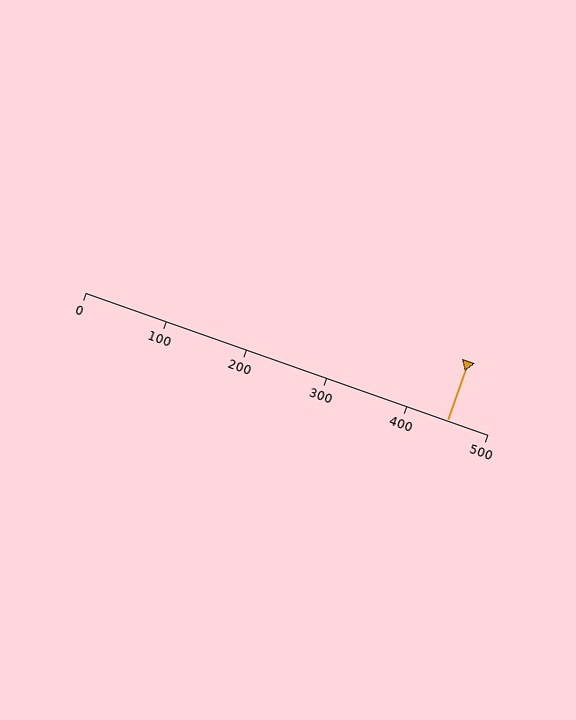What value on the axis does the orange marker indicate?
The marker indicates approximately 450.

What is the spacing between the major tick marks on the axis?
The major ticks are spaced 100 apart.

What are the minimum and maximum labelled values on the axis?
The axis runs from 0 to 500.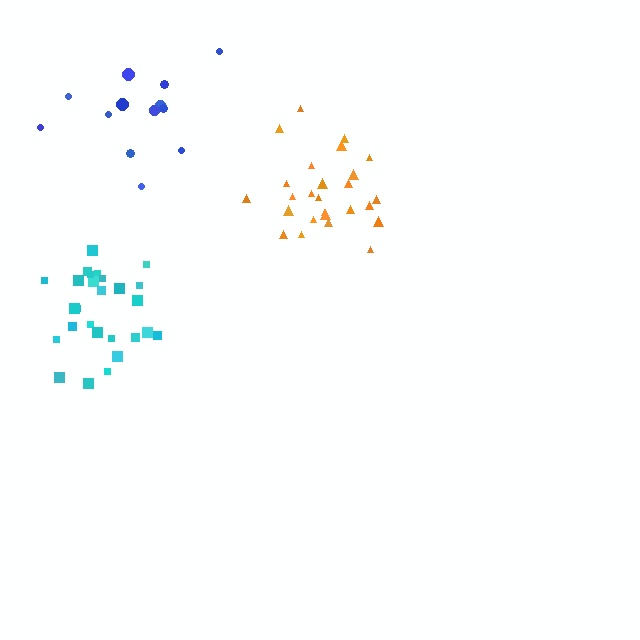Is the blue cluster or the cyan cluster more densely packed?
Cyan.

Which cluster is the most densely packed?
Cyan.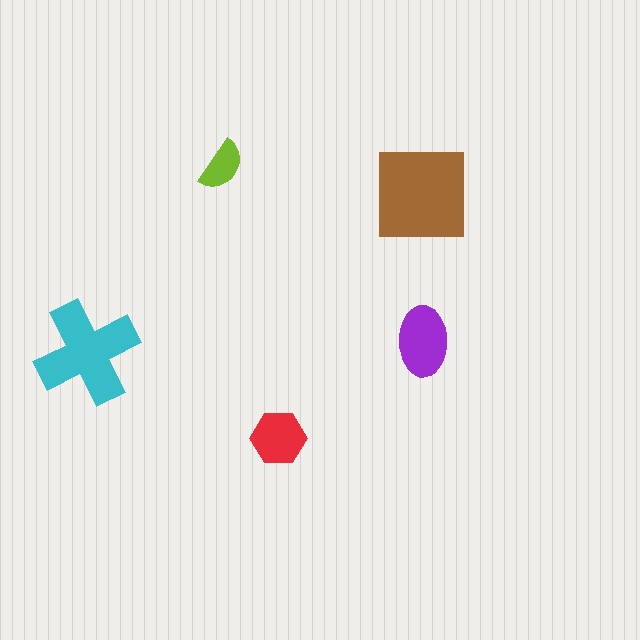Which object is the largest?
The brown square.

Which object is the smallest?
The lime semicircle.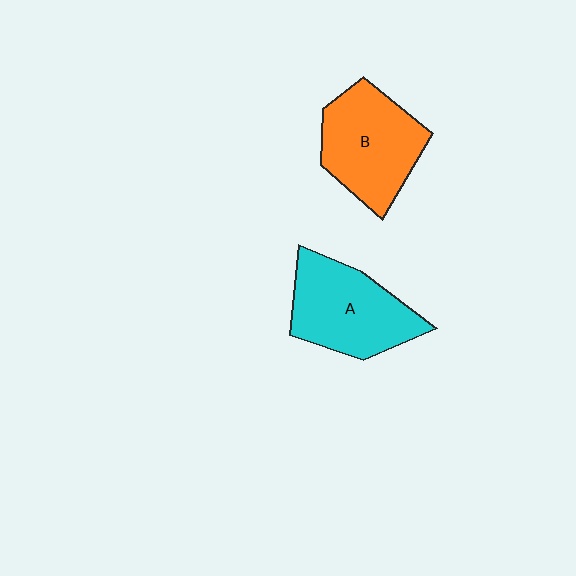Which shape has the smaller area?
Shape B (orange).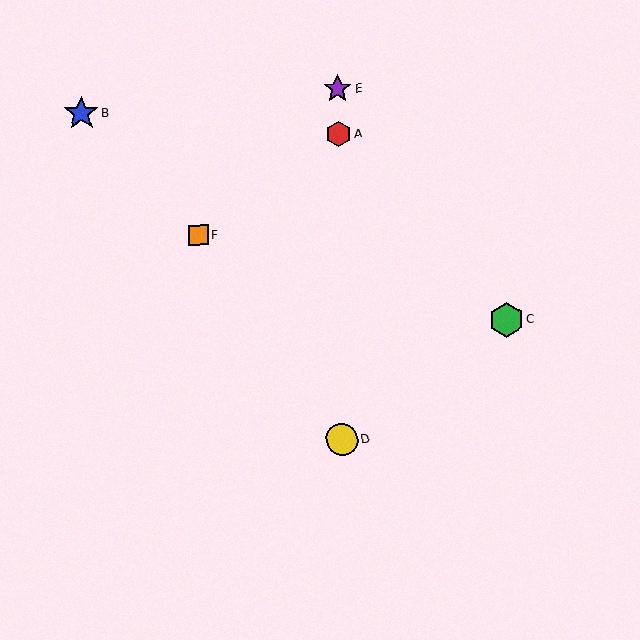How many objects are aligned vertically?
3 objects (A, D, E) are aligned vertically.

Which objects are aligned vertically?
Objects A, D, E are aligned vertically.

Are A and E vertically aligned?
Yes, both are at x≈338.